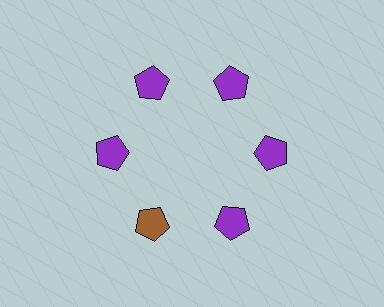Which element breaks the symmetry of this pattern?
The brown pentagon at roughly the 7 o'clock position breaks the symmetry. All other shapes are purple pentagons.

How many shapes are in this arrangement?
There are 6 shapes arranged in a ring pattern.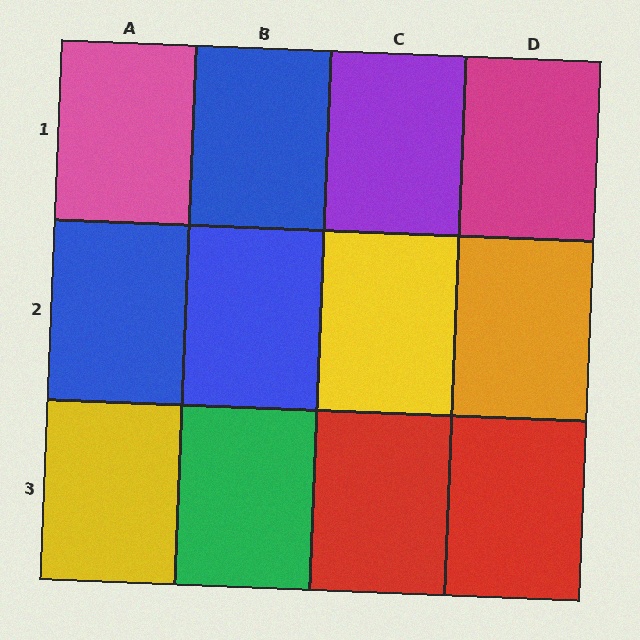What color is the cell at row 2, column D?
Orange.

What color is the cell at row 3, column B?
Green.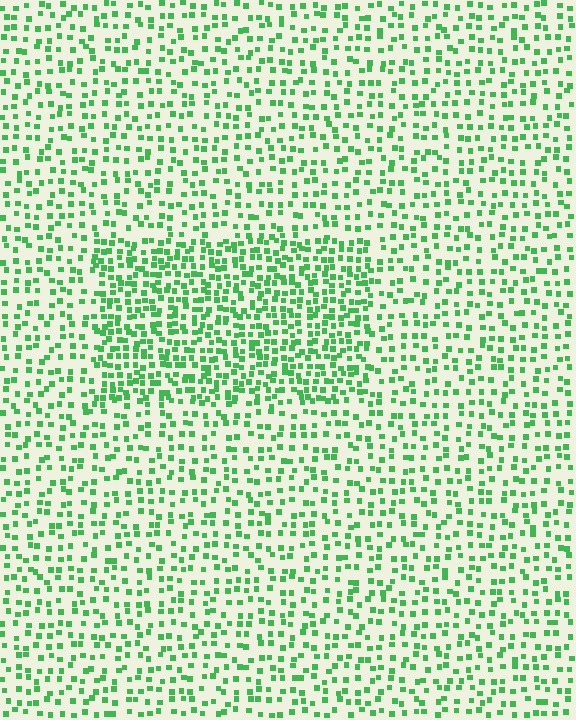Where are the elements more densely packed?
The elements are more densely packed inside the rectangle boundary.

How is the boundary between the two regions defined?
The boundary is defined by a change in element density (approximately 1.8x ratio). All elements are the same color, size, and shape.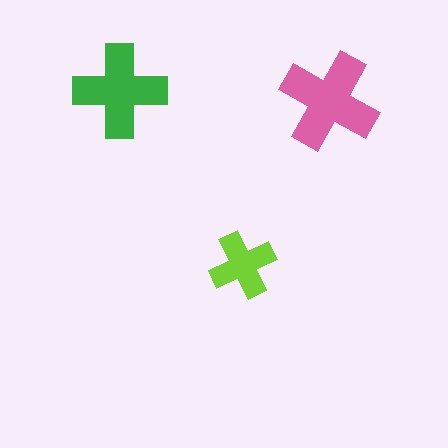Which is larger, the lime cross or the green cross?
The green one.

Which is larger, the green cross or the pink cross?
The pink one.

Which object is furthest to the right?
The pink cross is rightmost.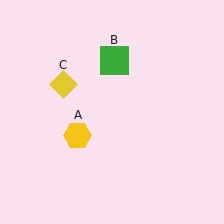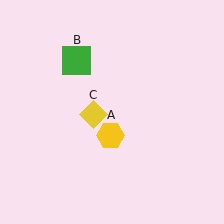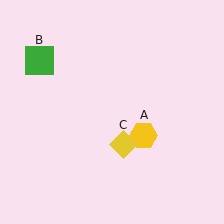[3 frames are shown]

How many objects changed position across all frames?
3 objects changed position: yellow hexagon (object A), green square (object B), yellow diamond (object C).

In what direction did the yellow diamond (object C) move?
The yellow diamond (object C) moved down and to the right.